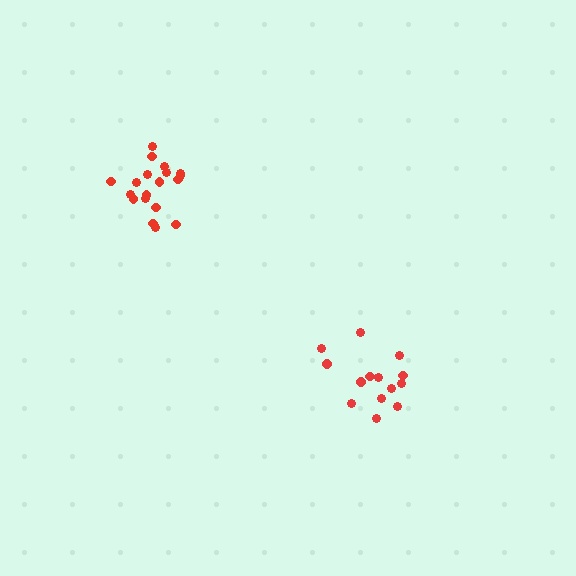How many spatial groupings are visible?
There are 2 spatial groupings.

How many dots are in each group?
Group 1: 19 dots, Group 2: 14 dots (33 total).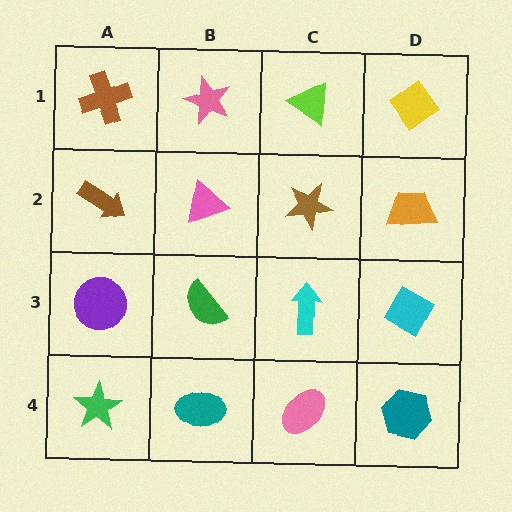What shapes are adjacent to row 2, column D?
A yellow diamond (row 1, column D), a cyan diamond (row 3, column D), a brown star (row 2, column C).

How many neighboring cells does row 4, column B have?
3.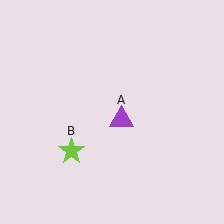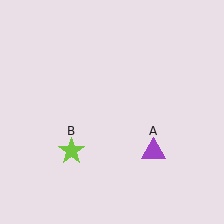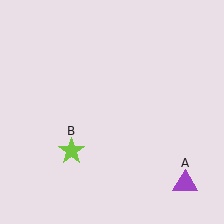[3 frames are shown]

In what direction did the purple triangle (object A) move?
The purple triangle (object A) moved down and to the right.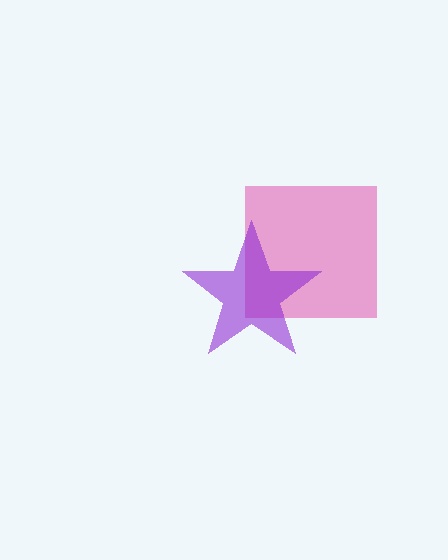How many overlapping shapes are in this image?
There are 2 overlapping shapes in the image.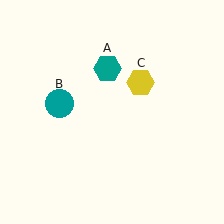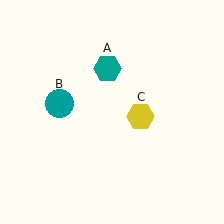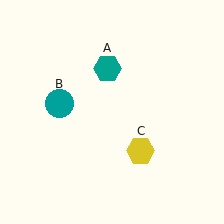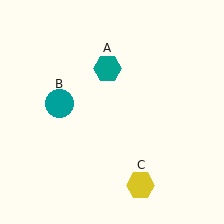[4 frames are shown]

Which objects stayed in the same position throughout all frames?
Teal hexagon (object A) and teal circle (object B) remained stationary.